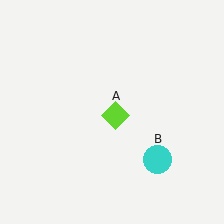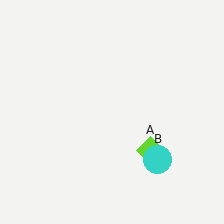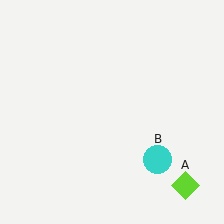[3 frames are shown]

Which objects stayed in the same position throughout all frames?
Cyan circle (object B) remained stationary.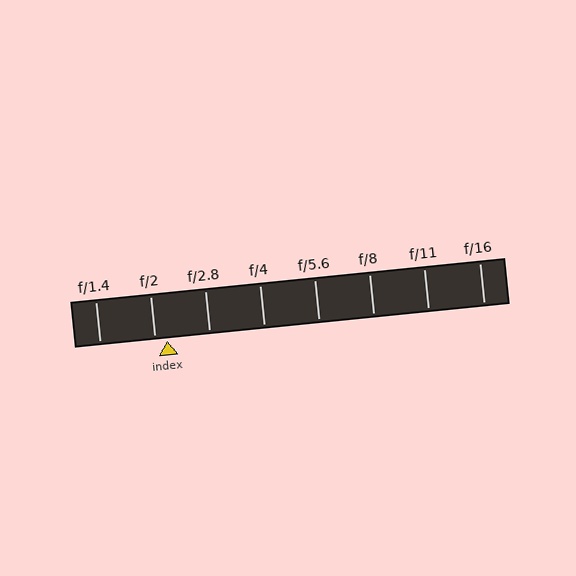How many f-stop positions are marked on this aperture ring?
There are 8 f-stop positions marked.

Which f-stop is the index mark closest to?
The index mark is closest to f/2.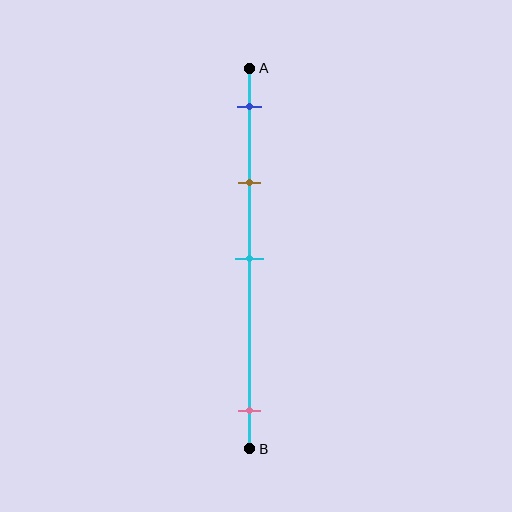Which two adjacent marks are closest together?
The blue and brown marks are the closest adjacent pair.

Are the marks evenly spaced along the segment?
No, the marks are not evenly spaced.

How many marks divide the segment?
There are 4 marks dividing the segment.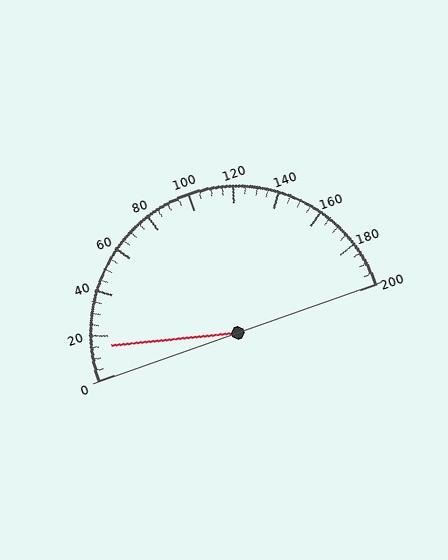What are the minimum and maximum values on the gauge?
The gauge ranges from 0 to 200.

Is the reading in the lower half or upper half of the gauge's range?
The reading is in the lower half of the range (0 to 200).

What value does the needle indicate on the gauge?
The needle indicates approximately 15.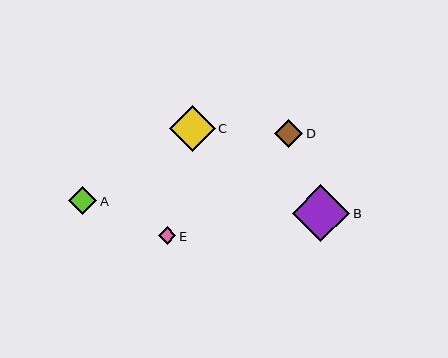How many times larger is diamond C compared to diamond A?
Diamond C is approximately 1.6 times the size of diamond A.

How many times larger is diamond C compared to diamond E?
Diamond C is approximately 2.6 times the size of diamond E.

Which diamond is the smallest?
Diamond E is the smallest with a size of approximately 18 pixels.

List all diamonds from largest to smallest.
From largest to smallest: B, C, D, A, E.